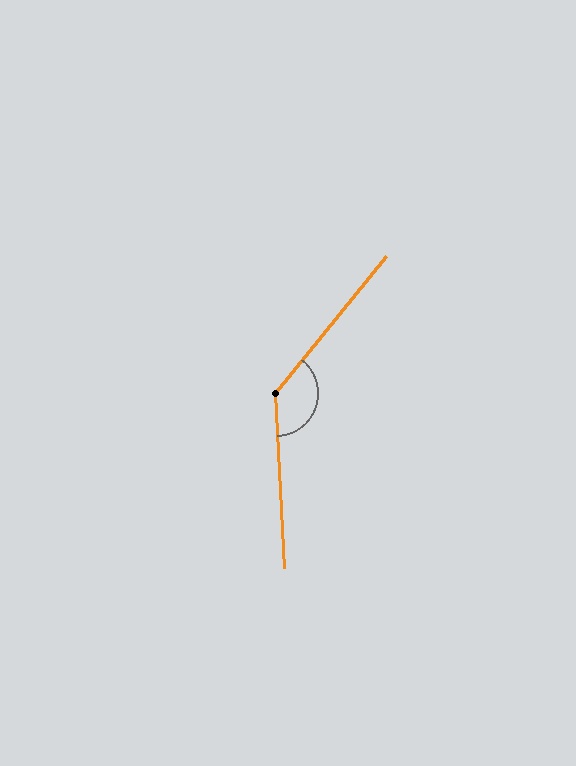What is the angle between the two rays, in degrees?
Approximately 138 degrees.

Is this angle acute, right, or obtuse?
It is obtuse.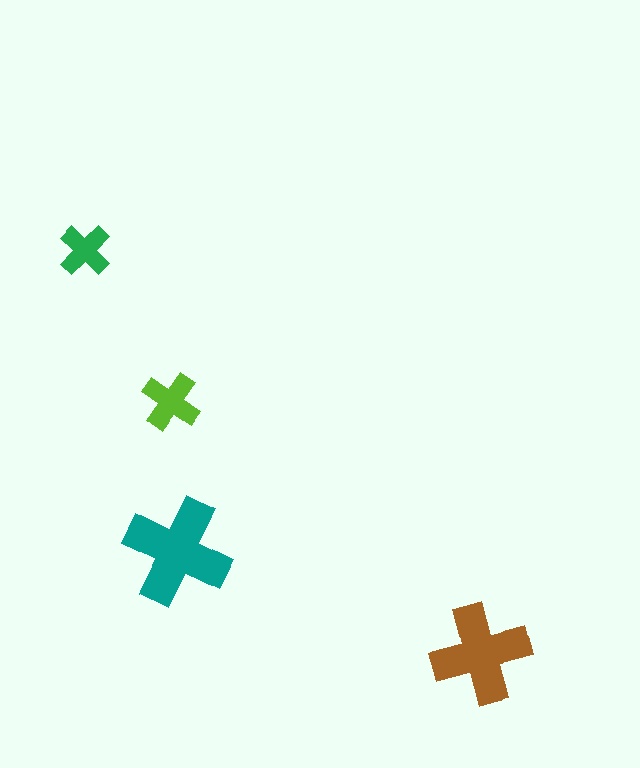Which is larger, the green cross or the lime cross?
The lime one.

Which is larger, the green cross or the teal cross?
The teal one.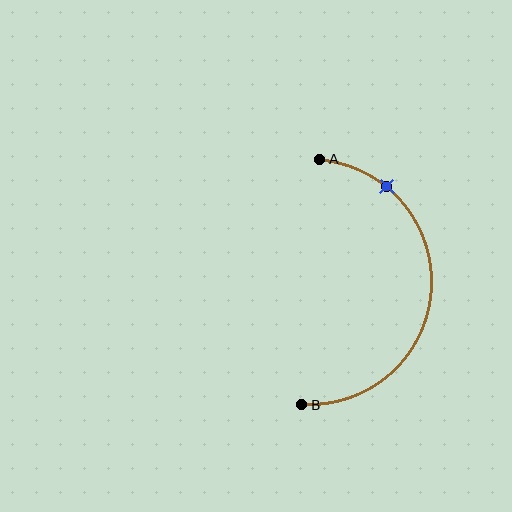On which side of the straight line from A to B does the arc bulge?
The arc bulges to the right of the straight line connecting A and B.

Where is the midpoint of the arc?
The arc midpoint is the point on the curve farthest from the straight line joining A and B. It sits to the right of that line.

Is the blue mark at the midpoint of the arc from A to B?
No. The blue mark lies on the arc but is closer to endpoint A. The arc midpoint would be at the point on the curve equidistant along the arc from both A and B.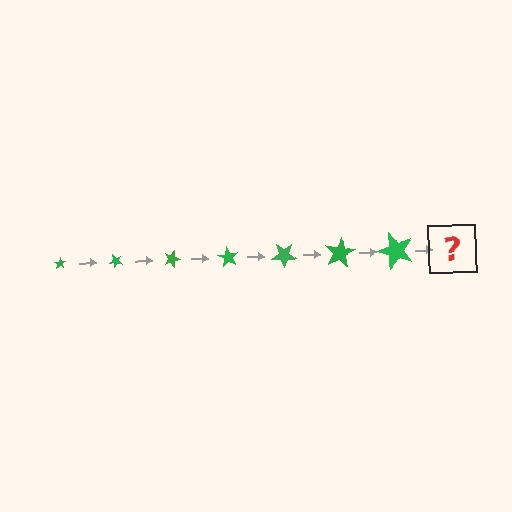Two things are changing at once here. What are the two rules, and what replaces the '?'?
The two rules are that the star grows larger each step and it rotates 45 degrees each step. The '?' should be a star, larger than the previous one and rotated 315 degrees from the start.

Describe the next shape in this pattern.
It should be a star, larger than the previous one and rotated 315 degrees from the start.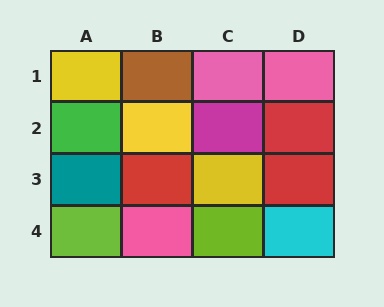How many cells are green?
1 cell is green.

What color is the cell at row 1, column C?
Pink.